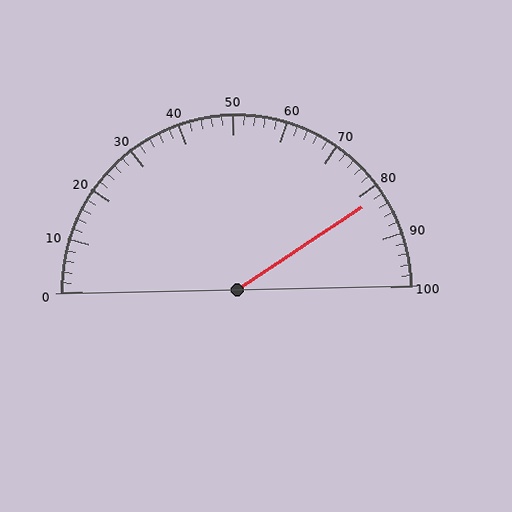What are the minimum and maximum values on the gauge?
The gauge ranges from 0 to 100.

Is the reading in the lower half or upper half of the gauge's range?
The reading is in the upper half of the range (0 to 100).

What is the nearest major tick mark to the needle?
The nearest major tick mark is 80.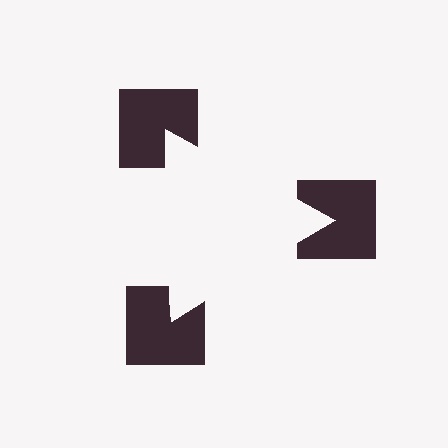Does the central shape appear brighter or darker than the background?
It typically appears slightly brighter than the background, even though no actual brightness change is drawn.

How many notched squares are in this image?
There are 3 — one at each vertex of the illusory triangle.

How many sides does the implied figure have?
3 sides.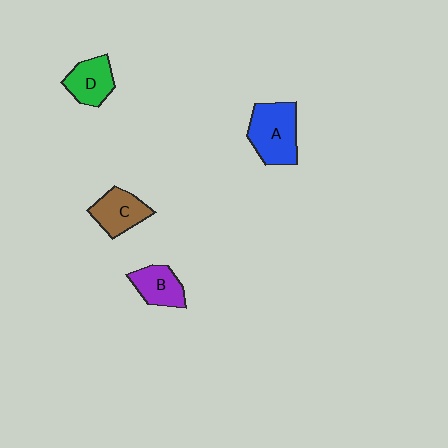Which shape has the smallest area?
Shape B (purple).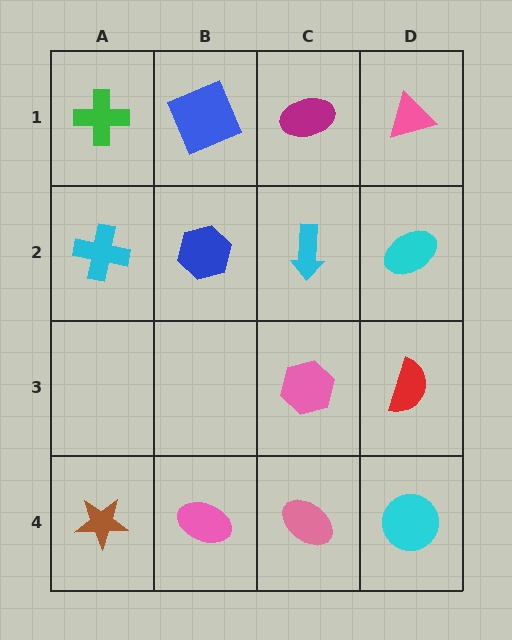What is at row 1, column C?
A magenta ellipse.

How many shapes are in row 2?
4 shapes.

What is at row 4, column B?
A pink ellipse.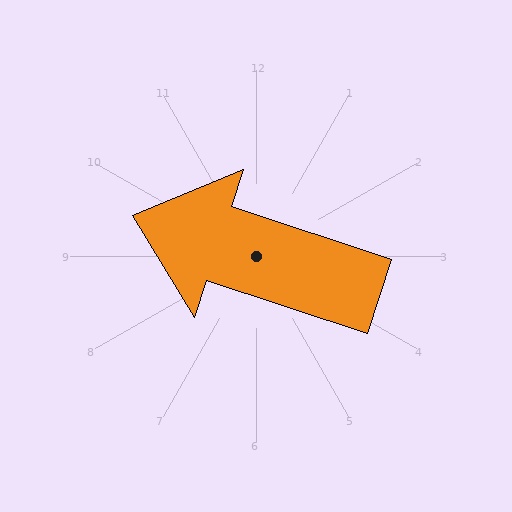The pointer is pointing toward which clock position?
Roughly 10 o'clock.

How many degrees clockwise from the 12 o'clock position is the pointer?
Approximately 288 degrees.